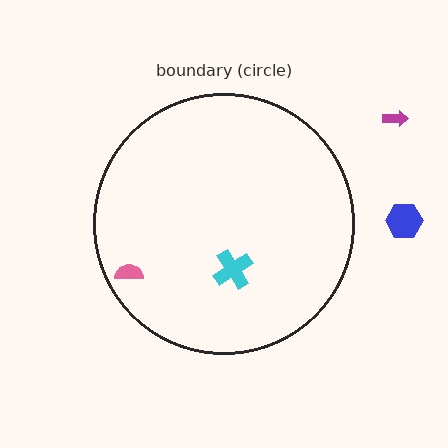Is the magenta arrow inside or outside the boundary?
Outside.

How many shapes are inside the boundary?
2 inside, 2 outside.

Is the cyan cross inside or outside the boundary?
Inside.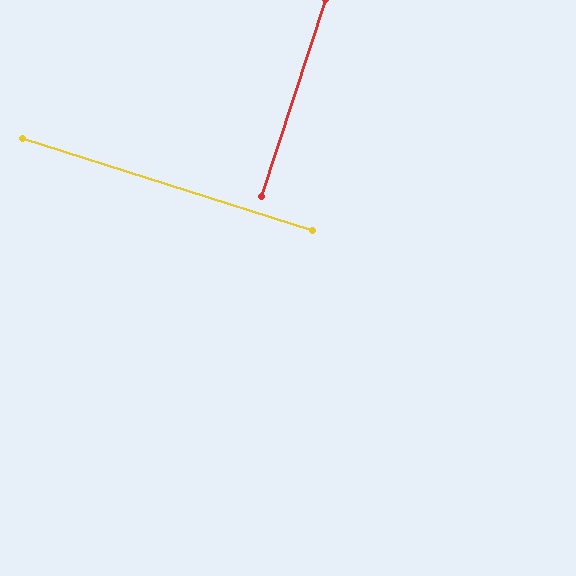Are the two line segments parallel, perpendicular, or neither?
Perpendicular — they meet at approximately 89°.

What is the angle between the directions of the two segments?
Approximately 89 degrees.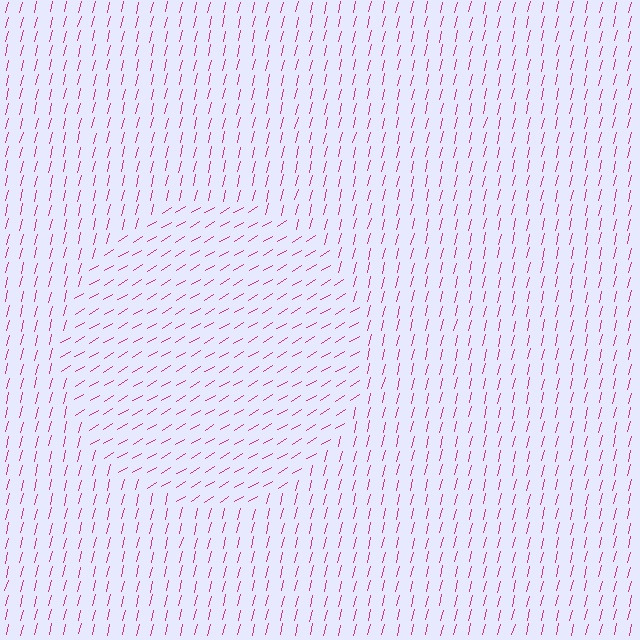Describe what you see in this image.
The image is filled with small magenta line segments. A circle region in the image has lines oriented differently from the surrounding lines, creating a visible texture boundary.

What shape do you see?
I see a circle.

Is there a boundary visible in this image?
Yes, there is a texture boundary formed by a change in line orientation.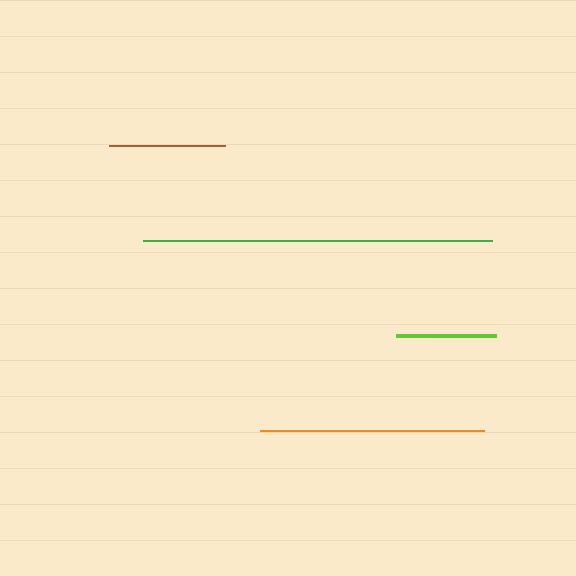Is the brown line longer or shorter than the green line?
The green line is longer than the brown line.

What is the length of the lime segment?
The lime segment is approximately 100 pixels long.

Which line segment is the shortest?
The lime line is the shortest at approximately 100 pixels.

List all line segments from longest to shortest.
From longest to shortest: green, orange, brown, lime.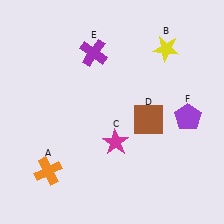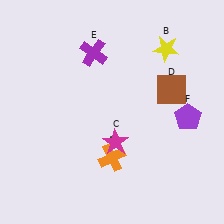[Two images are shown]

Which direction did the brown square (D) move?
The brown square (D) moved up.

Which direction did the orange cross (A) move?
The orange cross (A) moved right.